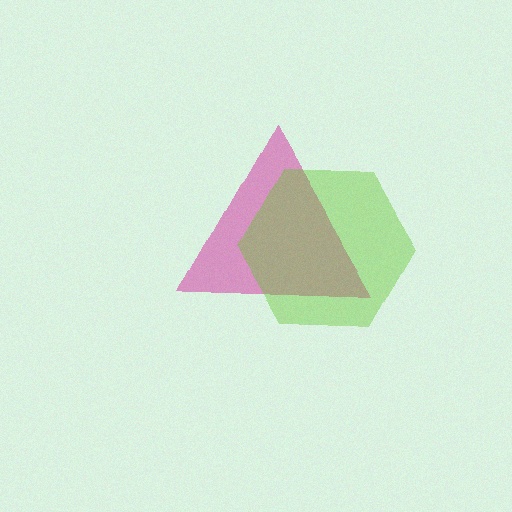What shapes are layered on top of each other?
The layered shapes are: a magenta triangle, a lime hexagon.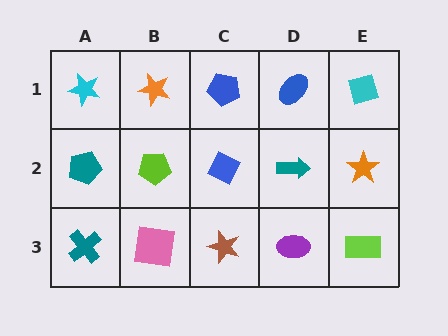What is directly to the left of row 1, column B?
A cyan star.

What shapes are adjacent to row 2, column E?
A cyan diamond (row 1, column E), a lime rectangle (row 3, column E), a teal arrow (row 2, column D).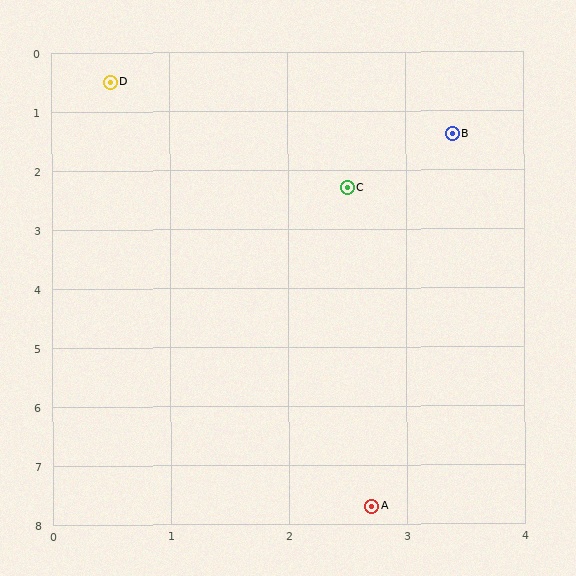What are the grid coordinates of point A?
Point A is at approximately (2.7, 7.7).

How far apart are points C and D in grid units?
Points C and D are about 2.7 grid units apart.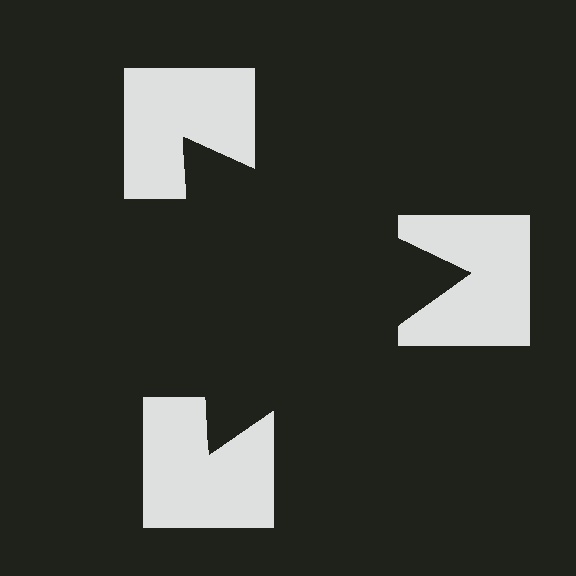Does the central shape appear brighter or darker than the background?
It typically appears slightly darker than the background, even though no actual brightness change is drawn.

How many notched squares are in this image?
There are 3 — one at each vertex of the illusory triangle.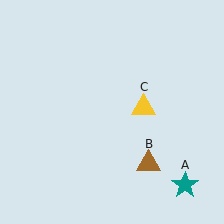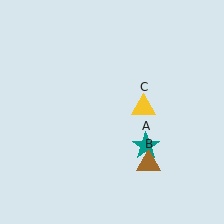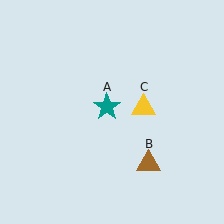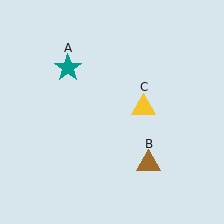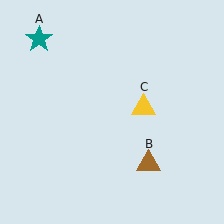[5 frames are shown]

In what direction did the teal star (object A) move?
The teal star (object A) moved up and to the left.